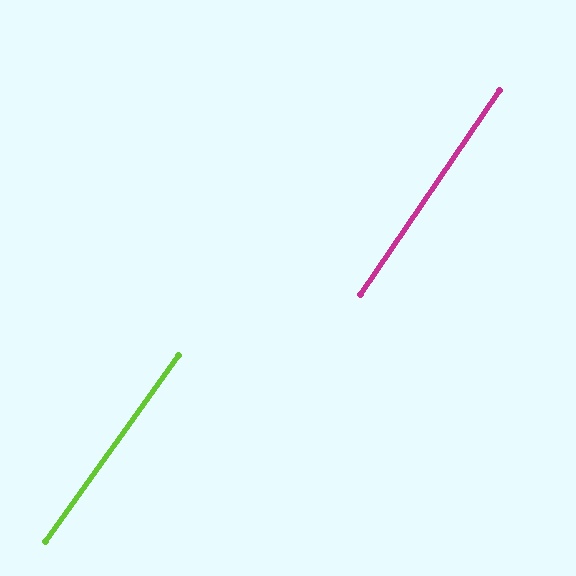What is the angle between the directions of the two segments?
Approximately 1 degree.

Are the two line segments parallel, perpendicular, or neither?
Parallel — their directions differ by only 1.2°.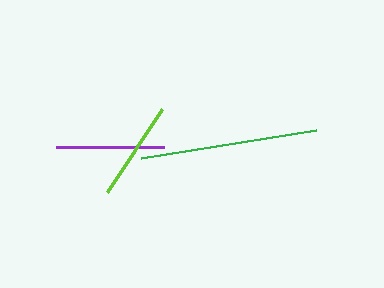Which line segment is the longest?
The green line is the longest at approximately 177 pixels.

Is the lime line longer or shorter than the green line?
The green line is longer than the lime line.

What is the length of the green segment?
The green segment is approximately 177 pixels long.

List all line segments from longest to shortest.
From longest to shortest: green, purple, lime.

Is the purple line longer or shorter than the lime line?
The purple line is longer than the lime line.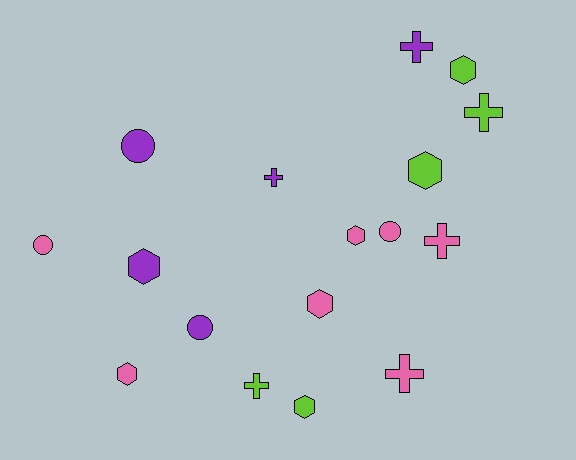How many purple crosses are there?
There are 2 purple crosses.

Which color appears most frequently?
Pink, with 7 objects.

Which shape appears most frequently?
Hexagon, with 7 objects.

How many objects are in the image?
There are 17 objects.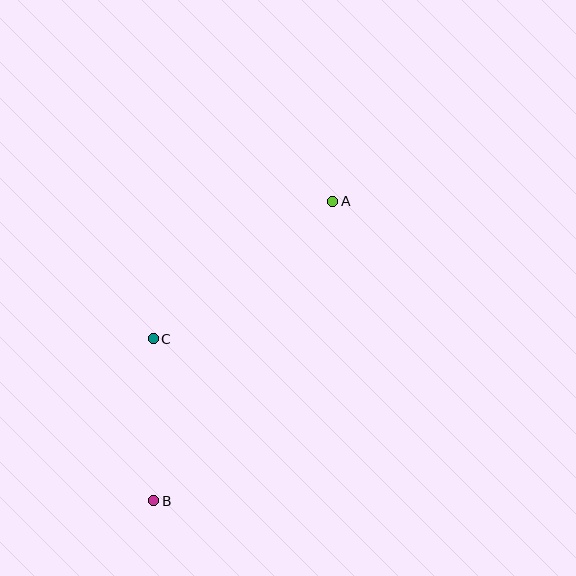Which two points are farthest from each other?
Points A and B are farthest from each other.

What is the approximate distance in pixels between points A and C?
The distance between A and C is approximately 226 pixels.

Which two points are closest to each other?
Points B and C are closest to each other.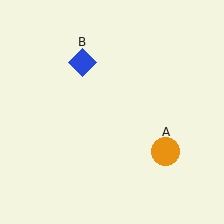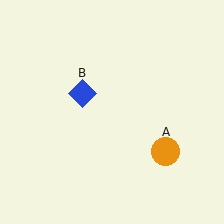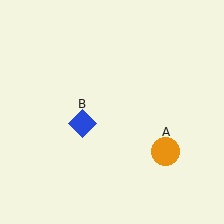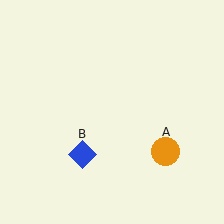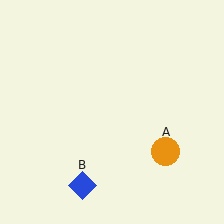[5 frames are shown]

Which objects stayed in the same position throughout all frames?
Orange circle (object A) remained stationary.